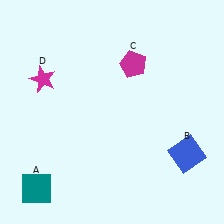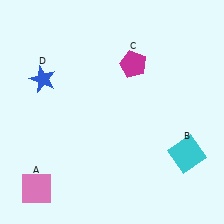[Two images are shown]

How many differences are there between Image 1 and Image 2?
There are 3 differences between the two images.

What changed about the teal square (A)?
In Image 1, A is teal. In Image 2, it changed to pink.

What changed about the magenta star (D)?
In Image 1, D is magenta. In Image 2, it changed to blue.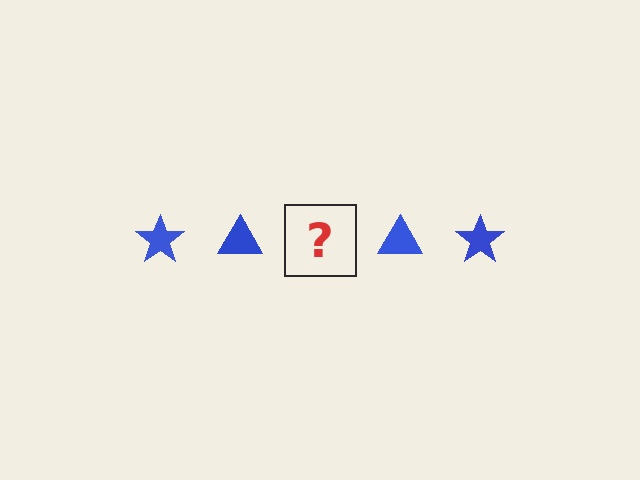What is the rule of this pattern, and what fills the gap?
The rule is that the pattern cycles through star, triangle shapes in blue. The gap should be filled with a blue star.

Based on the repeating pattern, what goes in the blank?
The blank should be a blue star.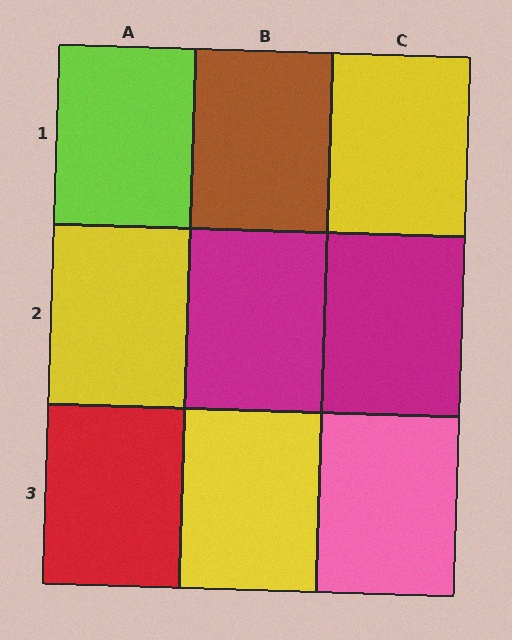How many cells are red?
1 cell is red.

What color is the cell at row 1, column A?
Lime.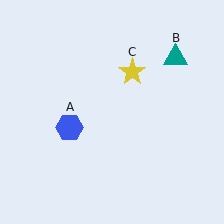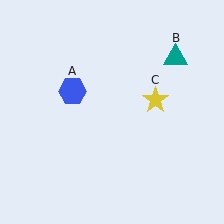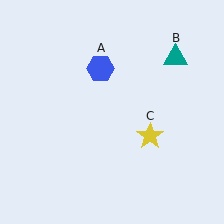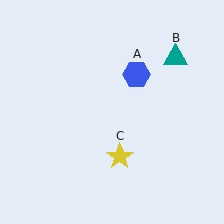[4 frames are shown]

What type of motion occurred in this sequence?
The blue hexagon (object A), yellow star (object C) rotated clockwise around the center of the scene.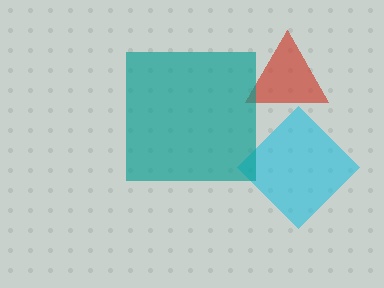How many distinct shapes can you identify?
There are 3 distinct shapes: a cyan diamond, a red triangle, a teal square.